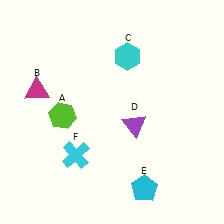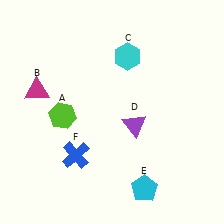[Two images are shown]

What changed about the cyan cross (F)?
In Image 1, F is cyan. In Image 2, it changed to blue.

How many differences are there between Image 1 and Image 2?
There is 1 difference between the two images.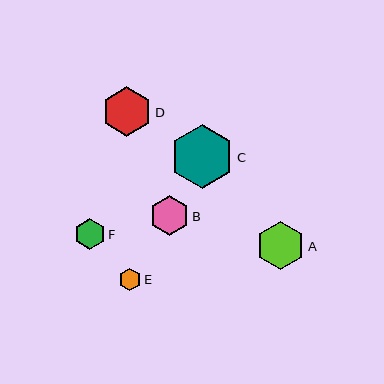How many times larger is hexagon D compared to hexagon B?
Hexagon D is approximately 1.3 times the size of hexagon B.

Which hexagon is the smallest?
Hexagon E is the smallest with a size of approximately 22 pixels.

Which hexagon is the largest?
Hexagon C is the largest with a size of approximately 65 pixels.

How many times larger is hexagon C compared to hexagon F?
Hexagon C is approximately 2.1 times the size of hexagon F.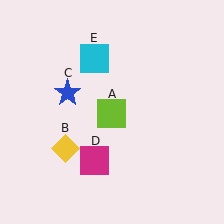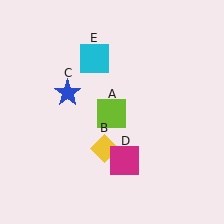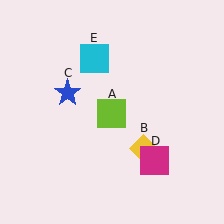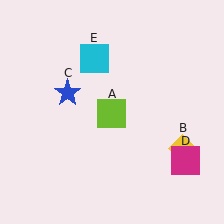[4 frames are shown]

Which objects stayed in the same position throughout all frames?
Lime square (object A) and blue star (object C) and cyan square (object E) remained stationary.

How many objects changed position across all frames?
2 objects changed position: yellow diamond (object B), magenta square (object D).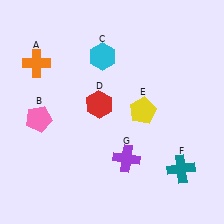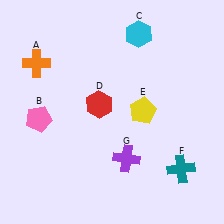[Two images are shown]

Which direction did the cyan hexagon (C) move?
The cyan hexagon (C) moved right.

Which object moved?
The cyan hexagon (C) moved right.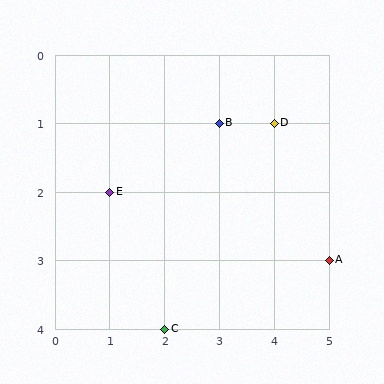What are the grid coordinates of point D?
Point D is at grid coordinates (4, 1).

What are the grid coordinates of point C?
Point C is at grid coordinates (2, 4).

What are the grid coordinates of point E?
Point E is at grid coordinates (1, 2).